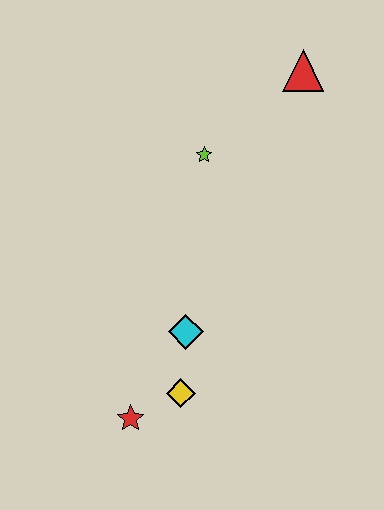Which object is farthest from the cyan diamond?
The red triangle is farthest from the cyan diamond.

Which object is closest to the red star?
The yellow diamond is closest to the red star.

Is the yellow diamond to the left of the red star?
No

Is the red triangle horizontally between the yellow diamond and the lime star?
No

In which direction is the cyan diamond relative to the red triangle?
The cyan diamond is below the red triangle.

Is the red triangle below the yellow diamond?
No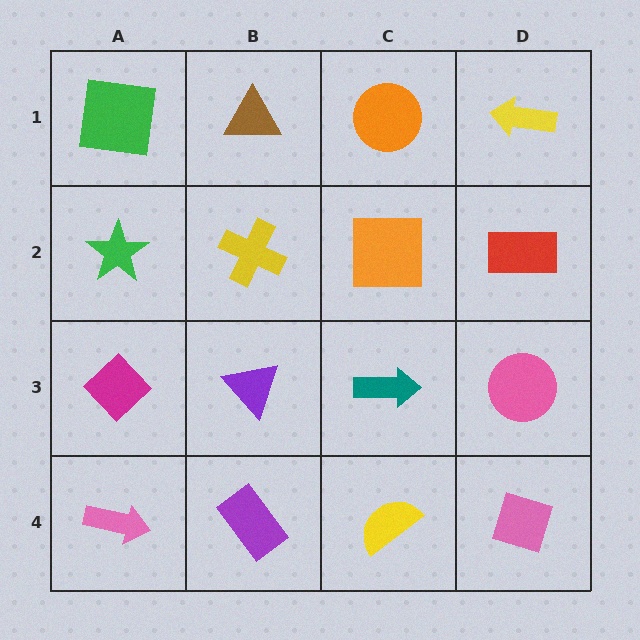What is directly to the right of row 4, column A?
A purple rectangle.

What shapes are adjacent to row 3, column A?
A green star (row 2, column A), a pink arrow (row 4, column A), a purple triangle (row 3, column B).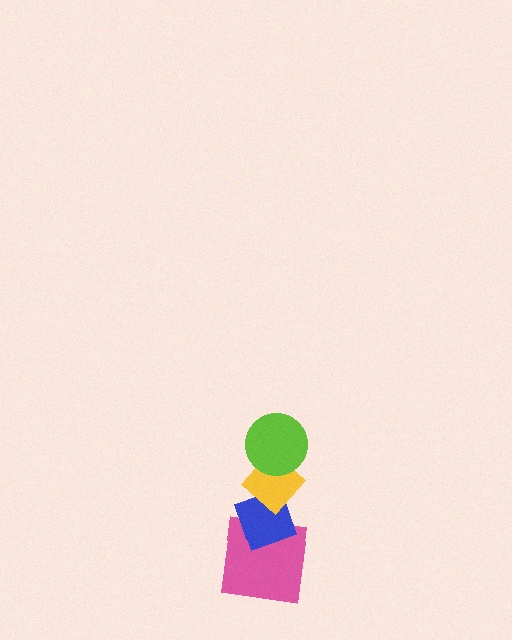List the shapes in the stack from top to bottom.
From top to bottom: the lime circle, the yellow diamond, the blue diamond, the pink square.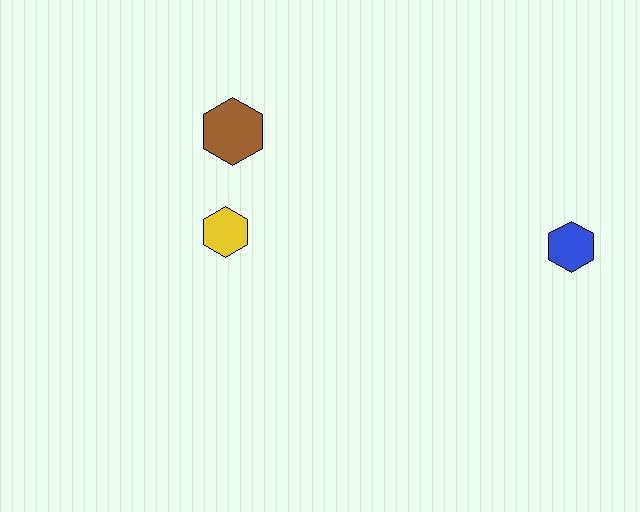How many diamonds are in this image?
There are no diamonds.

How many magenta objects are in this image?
There are no magenta objects.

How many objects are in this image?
There are 3 objects.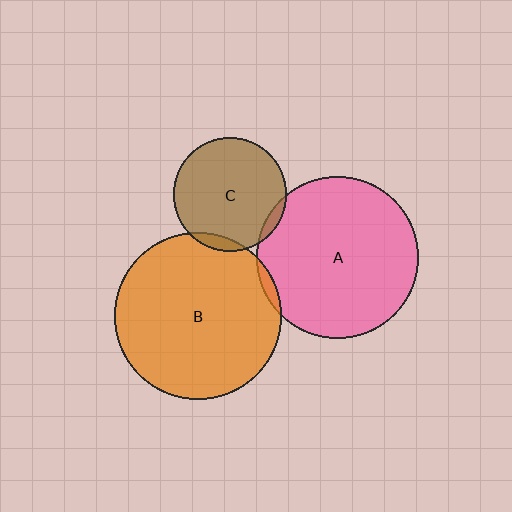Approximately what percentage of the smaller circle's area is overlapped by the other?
Approximately 5%.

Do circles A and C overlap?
Yes.